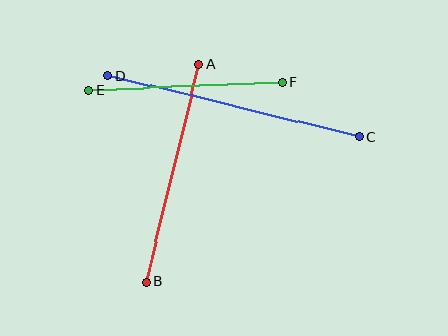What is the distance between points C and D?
The distance is approximately 258 pixels.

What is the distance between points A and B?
The distance is approximately 224 pixels.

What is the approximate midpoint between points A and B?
The midpoint is at approximately (172, 173) pixels.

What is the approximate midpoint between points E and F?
The midpoint is at approximately (186, 86) pixels.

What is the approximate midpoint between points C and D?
The midpoint is at approximately (233, 106) pixels.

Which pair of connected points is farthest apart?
Points C and D are farthest apart.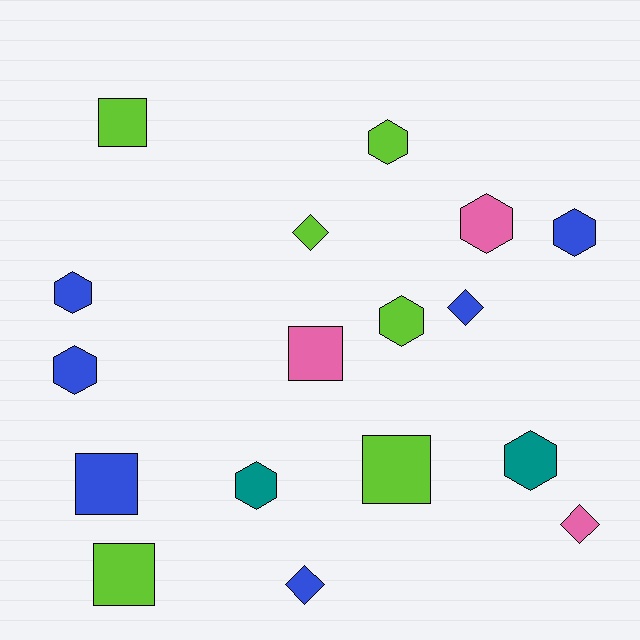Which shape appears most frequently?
Hexagon, with 8 objects.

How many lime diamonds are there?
There is 1 lime diamond.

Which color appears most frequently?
Blue, with 6 objects.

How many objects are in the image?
There are 17 objects.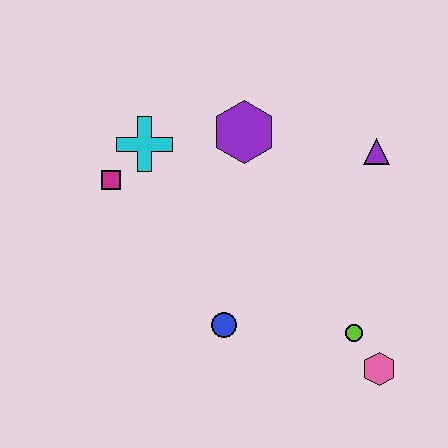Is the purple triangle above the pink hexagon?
Yes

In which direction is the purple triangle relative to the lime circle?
The purple triangle is above the lime circle.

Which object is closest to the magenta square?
The cyan cross is closest to the magenta square.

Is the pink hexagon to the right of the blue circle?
Yes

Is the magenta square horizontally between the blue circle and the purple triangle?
No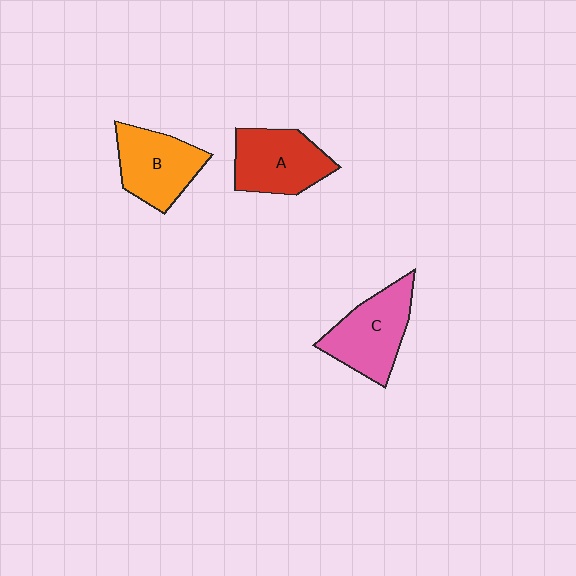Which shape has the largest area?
Shape C (pink).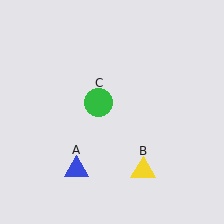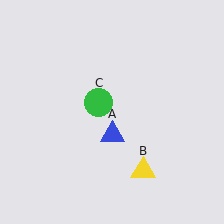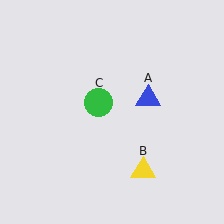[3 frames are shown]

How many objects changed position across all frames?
1 object changed position: blue triangle (object A).